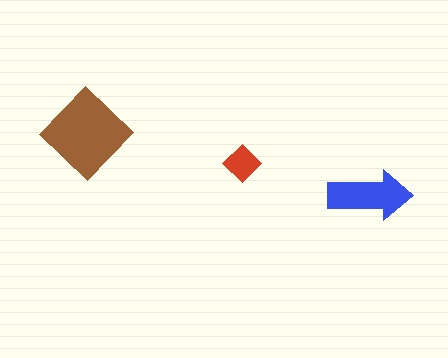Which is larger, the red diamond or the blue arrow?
The blue arrow.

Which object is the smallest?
The red diamond.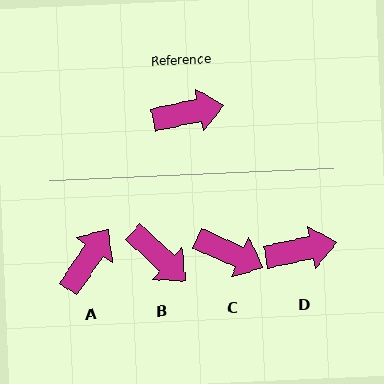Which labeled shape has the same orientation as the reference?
D.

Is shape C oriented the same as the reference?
No, it is off by about 36 degrees.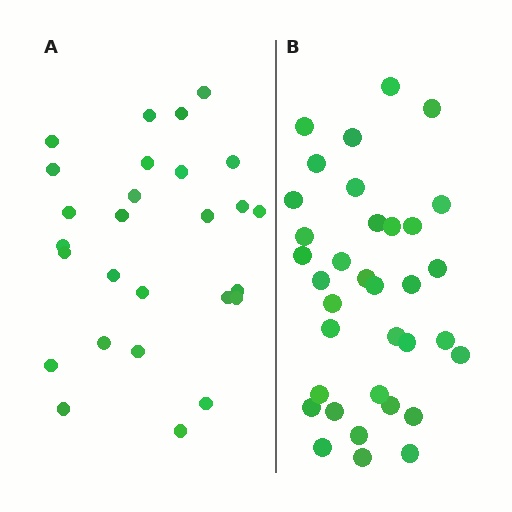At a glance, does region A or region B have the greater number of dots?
Region B (the right region) has more dots.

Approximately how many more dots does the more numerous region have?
Region B has roughly 8 or so more dots than region A.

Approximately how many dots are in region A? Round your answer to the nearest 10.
About 30 dots. (The exact count is 27, which rounds to 30.)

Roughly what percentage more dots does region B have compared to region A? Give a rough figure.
About 30% more.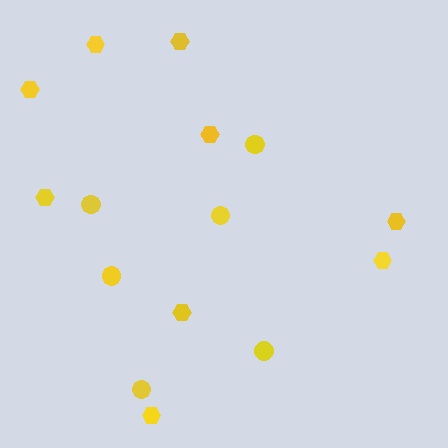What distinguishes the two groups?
There are 2 groups: one group of circles (6) and one group of hexagons (9).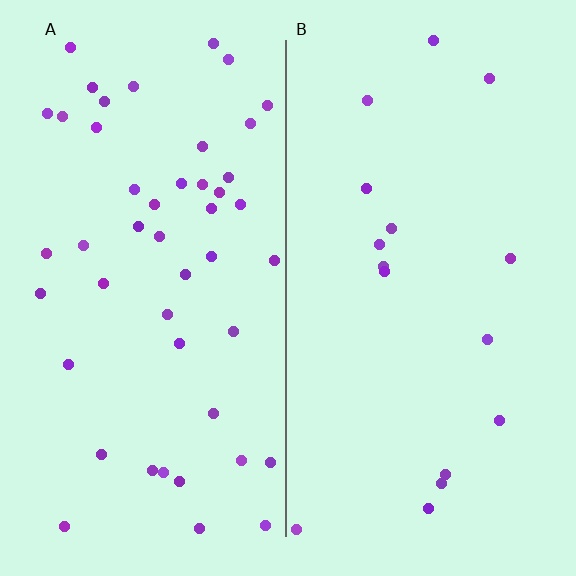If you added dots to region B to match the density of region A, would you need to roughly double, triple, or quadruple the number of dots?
Approximately triple.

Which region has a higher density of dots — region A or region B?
A (the left).